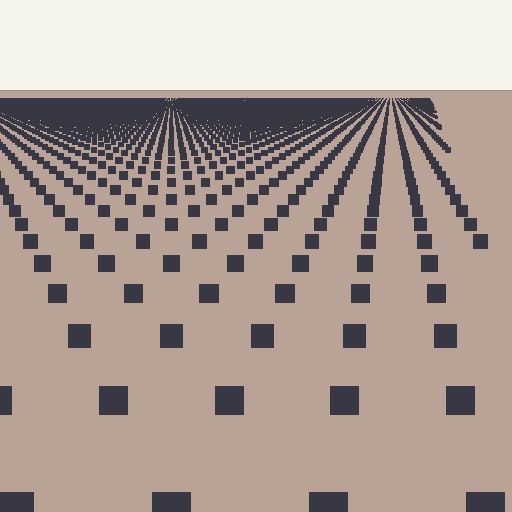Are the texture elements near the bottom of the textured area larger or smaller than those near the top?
Larger. Near the bottom, elements are closer to the viewer and appear at a bigger on-screen size.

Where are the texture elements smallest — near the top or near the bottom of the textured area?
Near the top.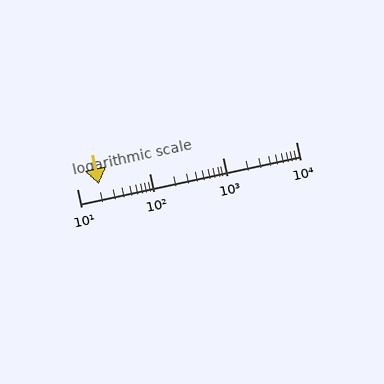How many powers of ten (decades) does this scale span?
The scale spans 3 decades, from 10 to 10000.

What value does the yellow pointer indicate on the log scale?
The pointer indicates approximately 20.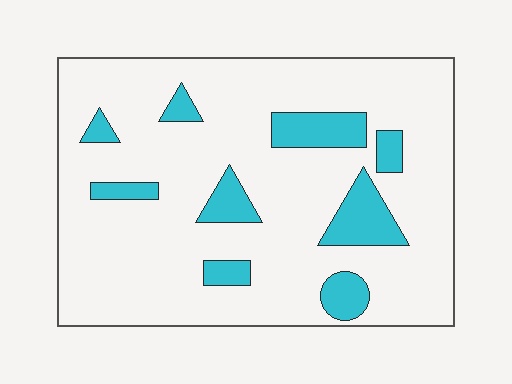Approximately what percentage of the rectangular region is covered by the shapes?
Approximately 15%.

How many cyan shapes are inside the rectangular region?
9.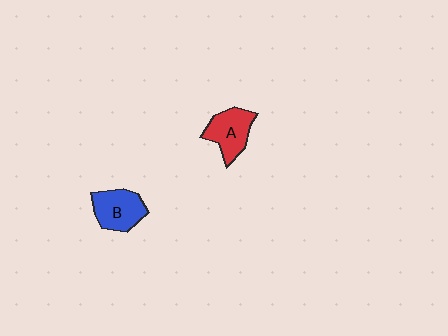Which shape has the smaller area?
Shape A (red).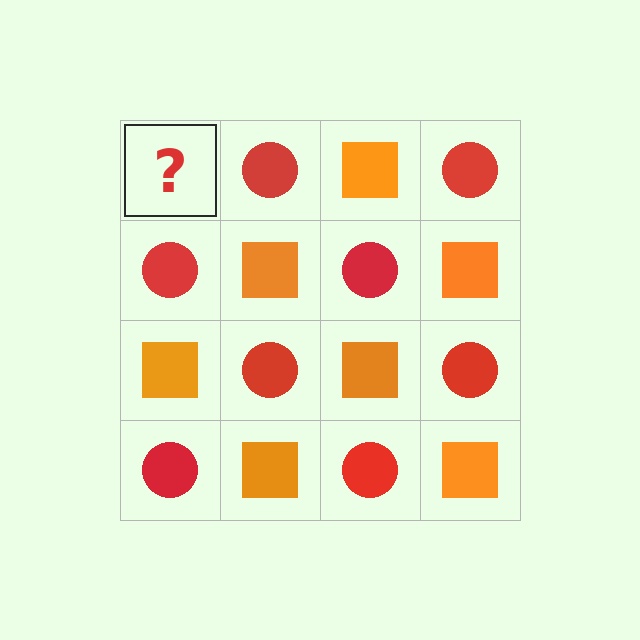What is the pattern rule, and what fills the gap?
The rule is that it alternates orange square and red circle in a checkerboard pattern. The gap should be filled with an orange square.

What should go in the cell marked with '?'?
The missing cell should contain an orange square.